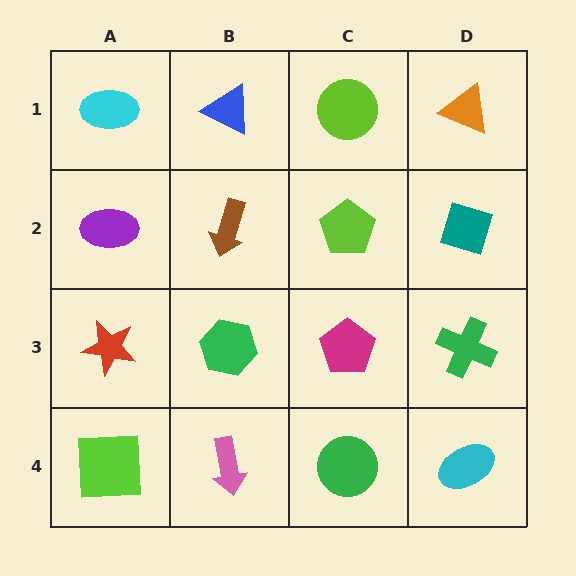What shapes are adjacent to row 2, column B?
A blue triangle (row 1, column B), a green hexagon (row 3, column B), a purple ellipse (row 2, column A), a lime pentagon (row 2, column C).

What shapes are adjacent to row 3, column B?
A brown arrow (row 2, column B), a pink arrow (row 4, column B), a red star (row 3, column A), a magenta pentagon (row 3, column C).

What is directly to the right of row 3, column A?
A green hexagon.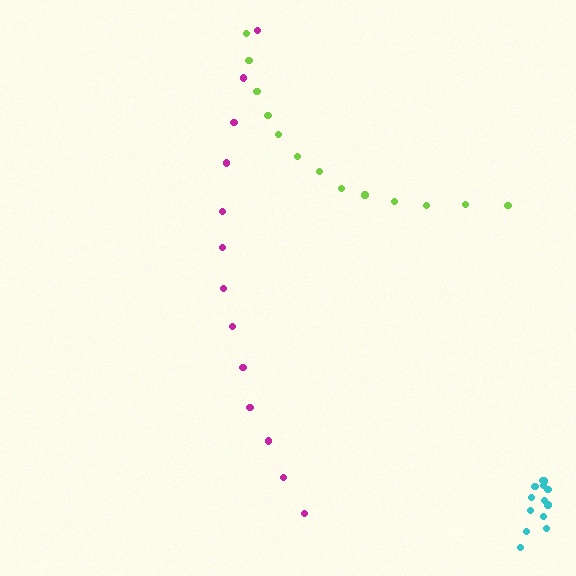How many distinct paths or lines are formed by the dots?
There are 3 distinct paths.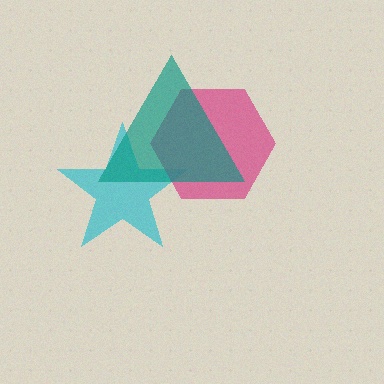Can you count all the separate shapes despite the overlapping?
Yes, there are 3 separate shapes.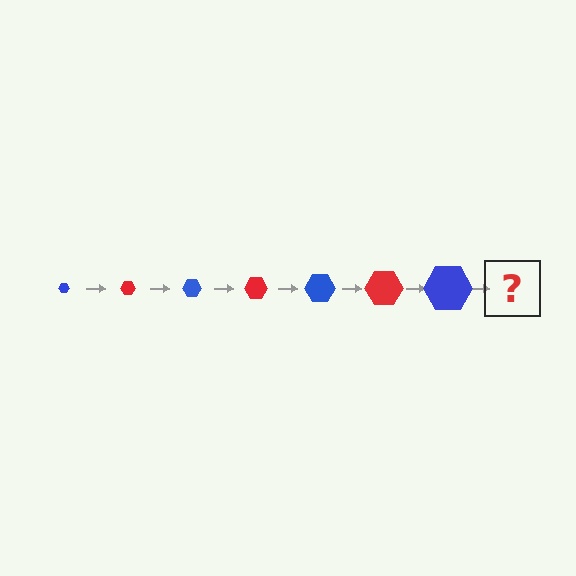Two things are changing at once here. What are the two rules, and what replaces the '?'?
The two rules are that the hexagon grows larger each step and the color cycles through blue and red. The '?' should be a red hexagon, larger than the previous one.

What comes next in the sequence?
The next element should be a red hexagon, larger than the previous one.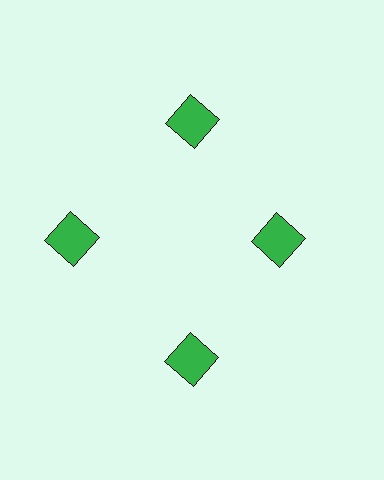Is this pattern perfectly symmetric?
No. The 4 green squares are arranged in a ring, but one element near the 3 o'clock position is pulled inward toward the center, breaking the 4-fold rotational symmetry.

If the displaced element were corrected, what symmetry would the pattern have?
It would have 4-fold rotational symmetry — the pattern would map onto itself every 90 degrees.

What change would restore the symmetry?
The symmetry would be restored by moving it outward, back onto the ring so that all 4 squares sit at equal angles and equal distance from the center.